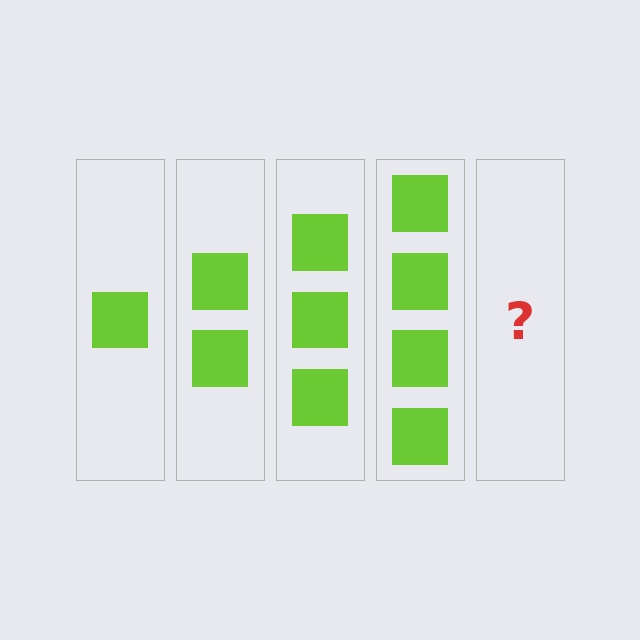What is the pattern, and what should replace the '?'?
The pattern is that each step adds one more square. The '?' should be 5 squares.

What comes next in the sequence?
The next element should be 5 squares.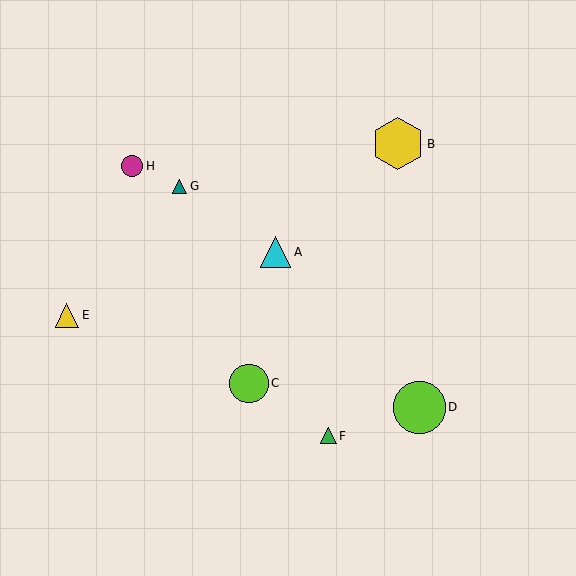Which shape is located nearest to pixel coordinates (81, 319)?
The yellow triangle (labeled E) at (67, 315) is nearest to that location.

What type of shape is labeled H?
Shape H is a magenta circle.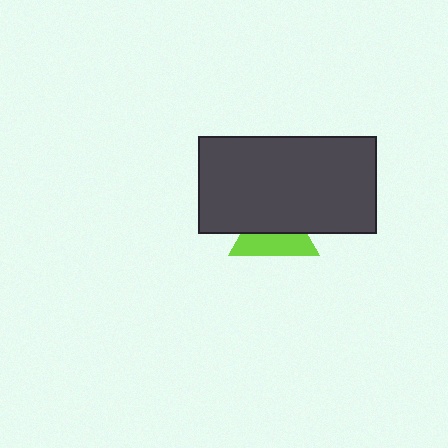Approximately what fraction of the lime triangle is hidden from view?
Roughly 53% of the lime triangle is hidden behind the dark gray rectangle.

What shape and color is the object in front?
The object in front is a dark gray rectangle.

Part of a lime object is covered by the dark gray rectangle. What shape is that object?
It is a triangle.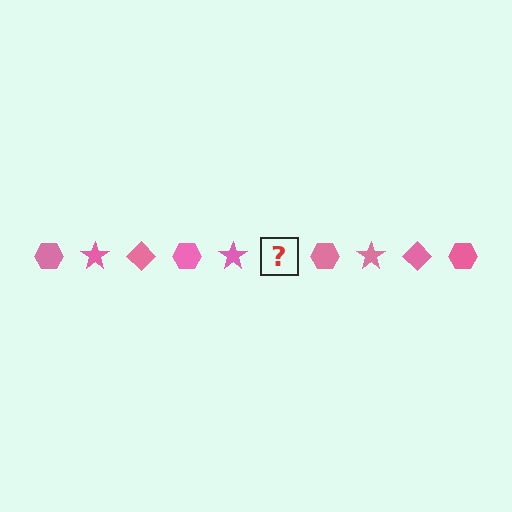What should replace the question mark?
The question mark should be replaced with a pink diamond.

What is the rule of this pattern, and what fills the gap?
The rule is that the pattern cycles through hexagon, star, diamond shapes in pink. The gap should be filled with a pink diamond.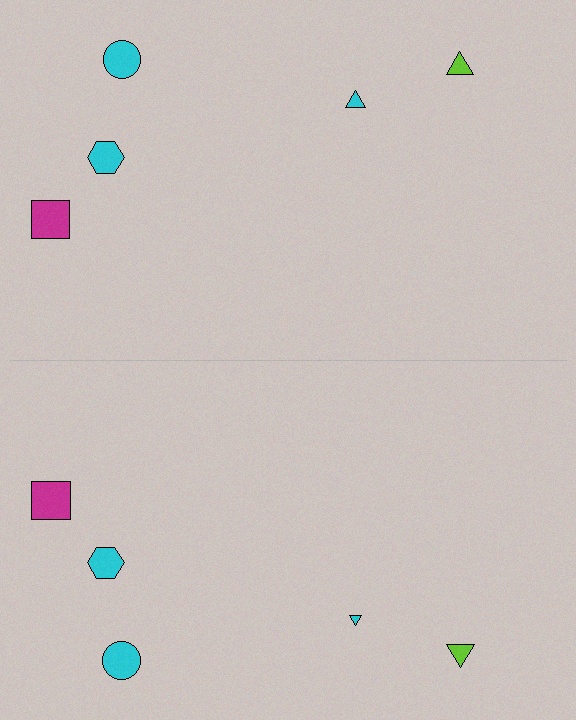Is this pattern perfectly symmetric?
No, the pattern is not perfectly symmetric. The cyan triangle on the bottom side has a different size than its mirror counterpart.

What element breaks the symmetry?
The cyan triangle on the bottom side has a different size than its mirror counterpart.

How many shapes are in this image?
There are 10 shapes in this image.